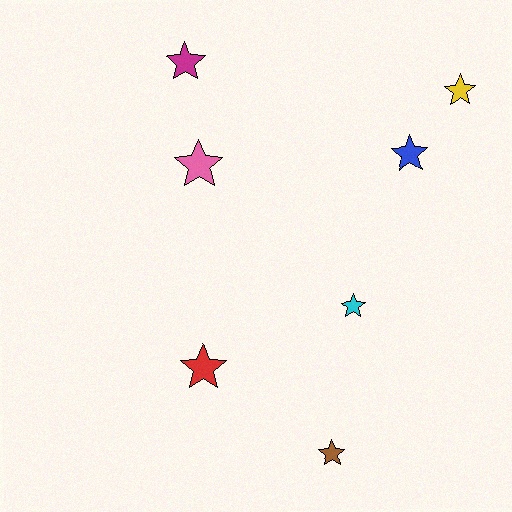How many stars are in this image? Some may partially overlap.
There are 7 stars.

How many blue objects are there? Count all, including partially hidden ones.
There is 1 blue object.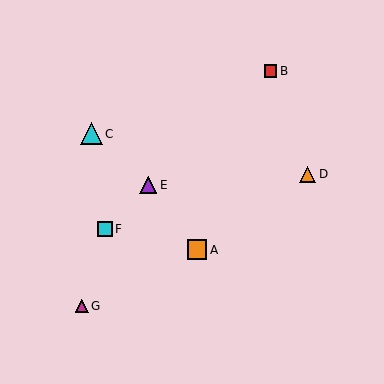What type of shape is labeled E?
Shape E is a purple triangle.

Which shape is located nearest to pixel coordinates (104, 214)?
The cyan square (labeled F) at (105, 229) is nearest to that location.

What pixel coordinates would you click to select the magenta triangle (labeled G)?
Click at (82, 306) to select the magenta triangle G.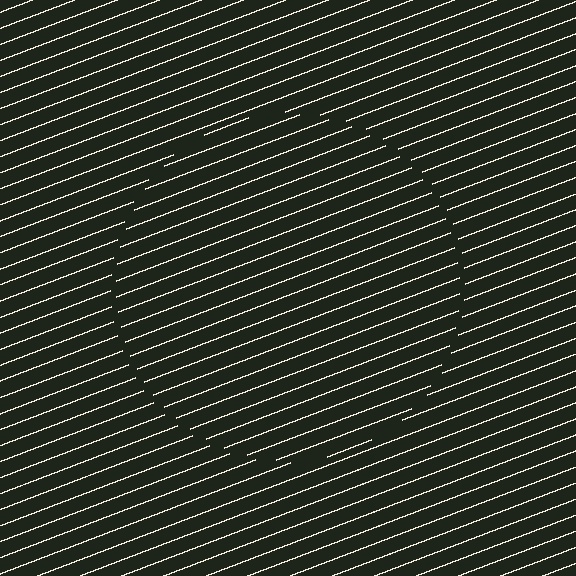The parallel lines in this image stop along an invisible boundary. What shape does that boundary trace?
An illusory circle. The interior of the shape contains the same grating, shifted by half a period — the contour is defined by the phase discontinuity where line-ends from the inner and outer gratings abut.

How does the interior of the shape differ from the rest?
The interior of the shape contains the same grating, shifted by half a period — the contour is defined by the phase discontinuity where line-ends from the inner and outer gratings abut.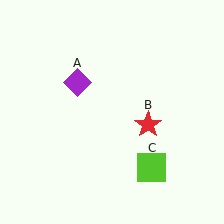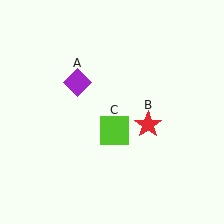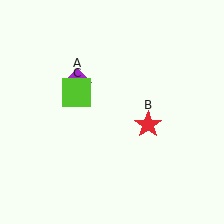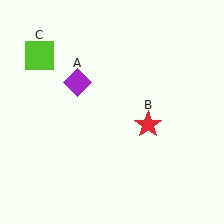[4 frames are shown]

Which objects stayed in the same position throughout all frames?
Purple diamond (object A) and red star (object B) remained stationary.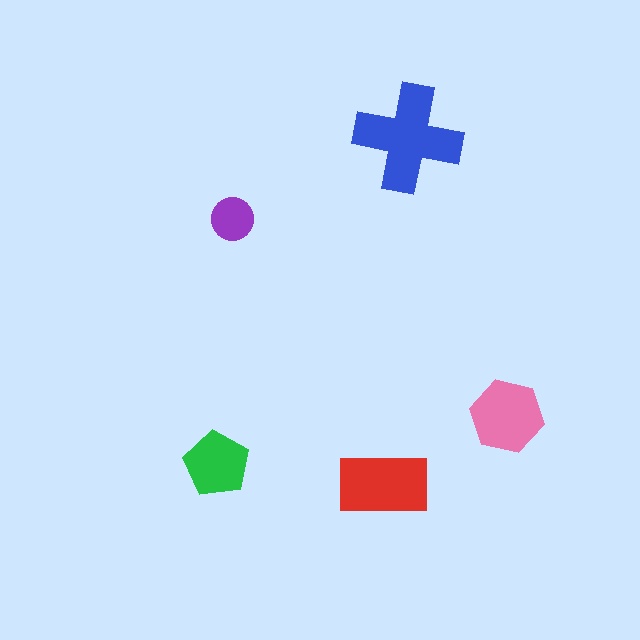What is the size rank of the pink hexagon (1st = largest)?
3rd.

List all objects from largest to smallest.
The blue cross, the red rectangle, the pink hexagon, the green pentagon, the purple circle.